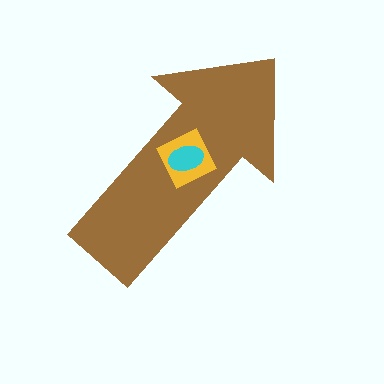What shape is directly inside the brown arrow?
The yellow diamond.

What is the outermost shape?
The brown arrow.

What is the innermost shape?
The cyan ellipse.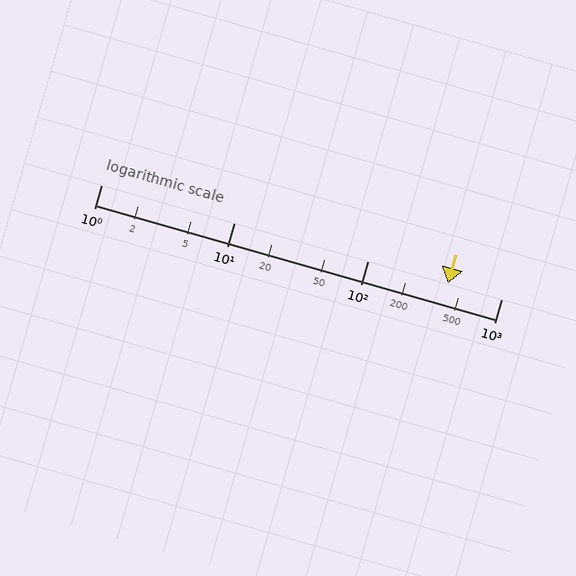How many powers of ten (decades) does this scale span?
The scale spans 3 decades, from 1 to 1000.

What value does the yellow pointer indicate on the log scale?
The pointer indicates approximately 400.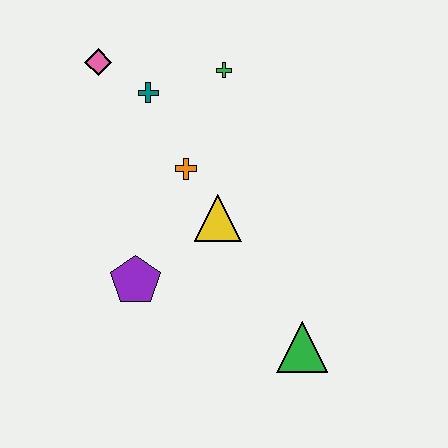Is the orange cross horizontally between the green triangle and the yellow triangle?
No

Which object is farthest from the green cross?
The green triangle is farthest from the green cross.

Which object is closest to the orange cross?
The yellow triangle is closest to the orange cross.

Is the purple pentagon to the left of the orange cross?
Yes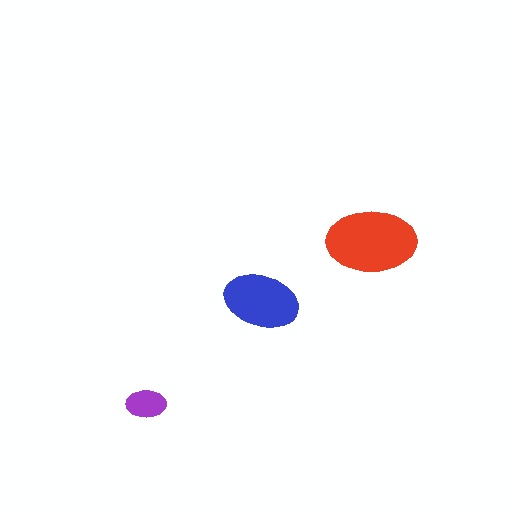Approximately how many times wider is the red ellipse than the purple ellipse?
About 2.5 times wider.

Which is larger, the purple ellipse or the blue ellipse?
The blue one.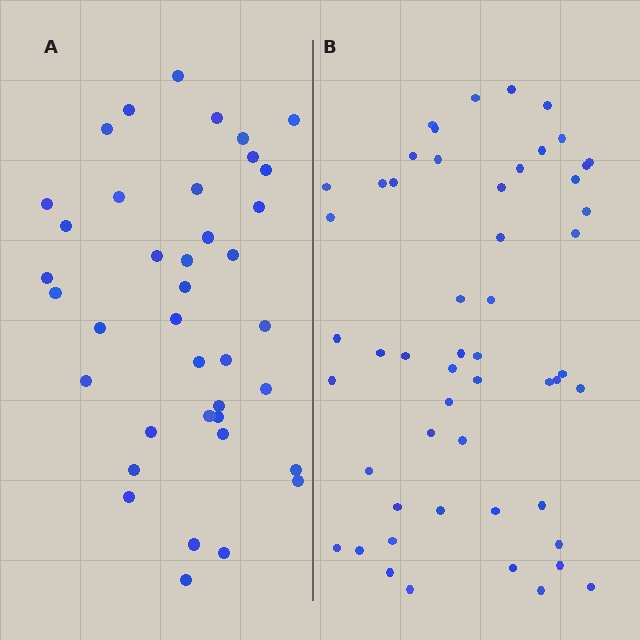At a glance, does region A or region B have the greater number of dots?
Region B (the right region) has more dots.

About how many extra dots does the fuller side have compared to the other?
Region B has approximately 15 more dots than region A.